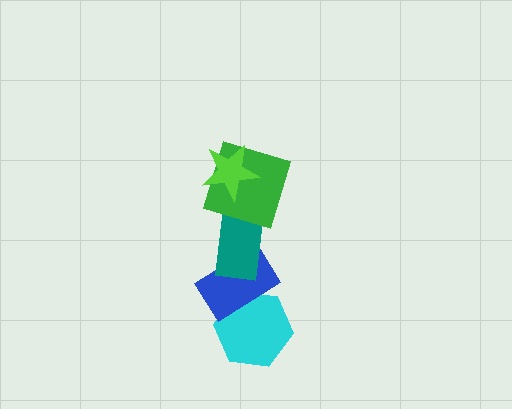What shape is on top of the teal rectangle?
The green square is on top of the teal rectangle.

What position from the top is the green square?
The green square is 2nd from the top.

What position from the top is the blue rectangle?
The blue rectangle is 4th from the top.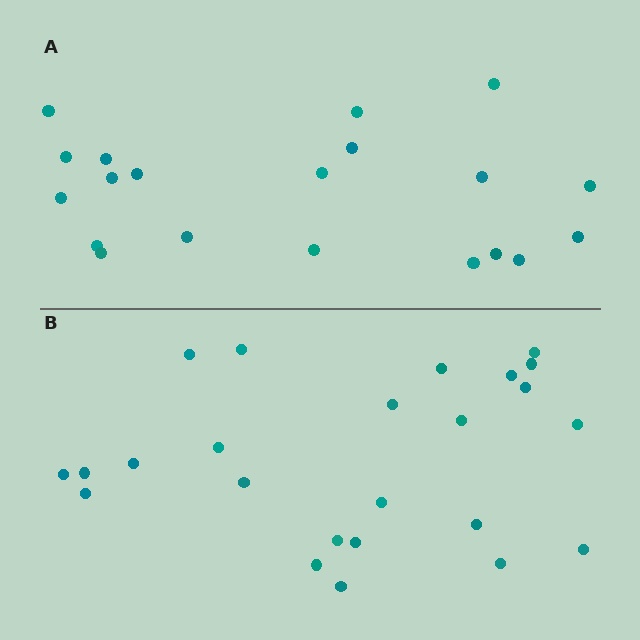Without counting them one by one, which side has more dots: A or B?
Region B (the bottom region) has more dots.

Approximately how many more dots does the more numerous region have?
Region B has about 4 more dots than region A.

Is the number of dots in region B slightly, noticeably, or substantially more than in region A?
Region B has only slightly more — the two regions are fairly close. The ratio is roughly 1.2 to 1.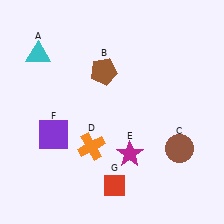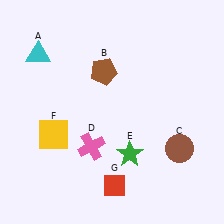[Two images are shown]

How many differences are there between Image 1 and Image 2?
There are 3 differences between the two images.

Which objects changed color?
D changed from orange to pink. E changed from magenta to green. F changed from purple to yellow.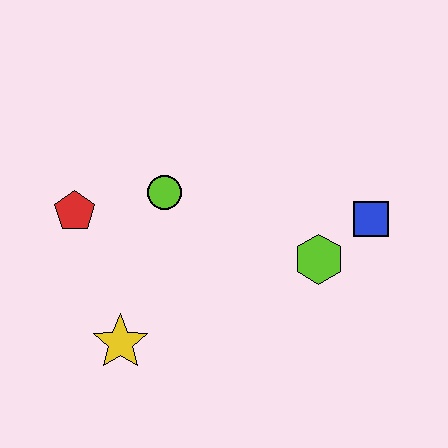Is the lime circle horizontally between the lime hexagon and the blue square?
No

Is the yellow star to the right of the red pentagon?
Yes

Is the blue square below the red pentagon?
Yes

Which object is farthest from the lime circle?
The blue square is farthest from the lime circle.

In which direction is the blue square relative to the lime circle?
The blue square is to the right of the lime circle.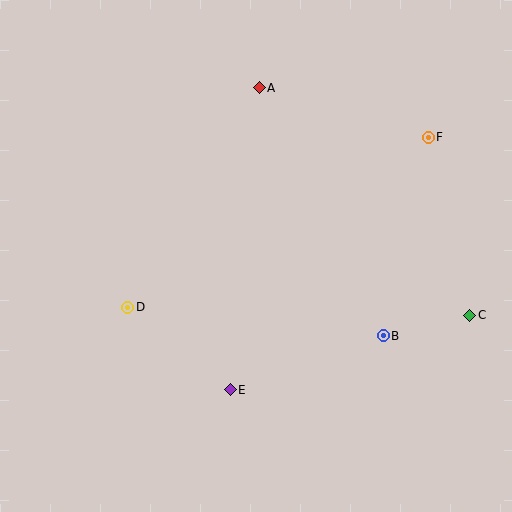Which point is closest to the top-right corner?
Point F is closest to the top-right corner.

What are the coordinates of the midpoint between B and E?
The midpoint between B and E is at (307, 363).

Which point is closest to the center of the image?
Point E at (230, 390) is closest to the center.